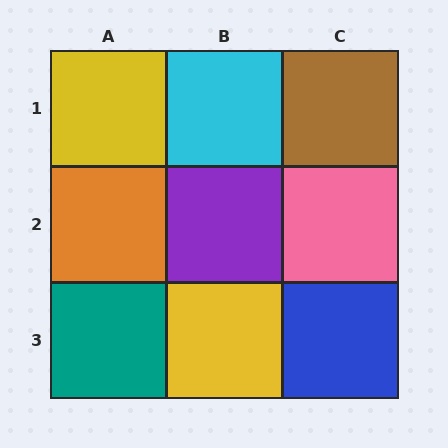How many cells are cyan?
1 cell is cyan.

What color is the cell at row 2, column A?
Orange.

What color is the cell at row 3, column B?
Yellow.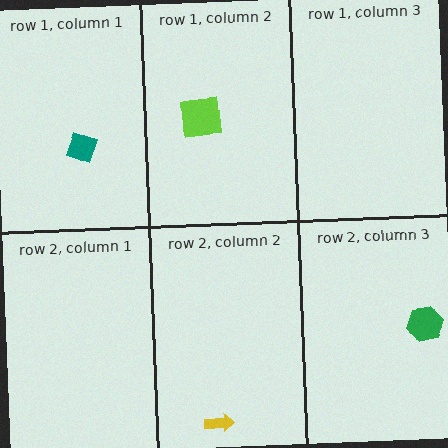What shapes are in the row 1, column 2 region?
The lime square.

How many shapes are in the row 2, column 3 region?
1.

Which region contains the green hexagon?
The row 2, column 3 region.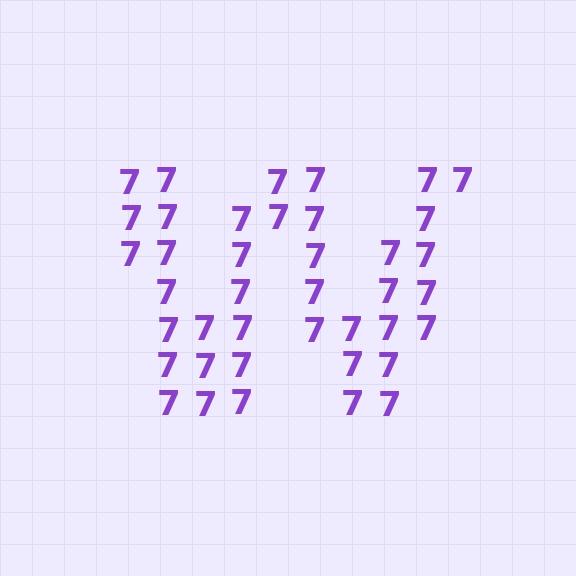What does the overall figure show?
The overall figure shows the letter W.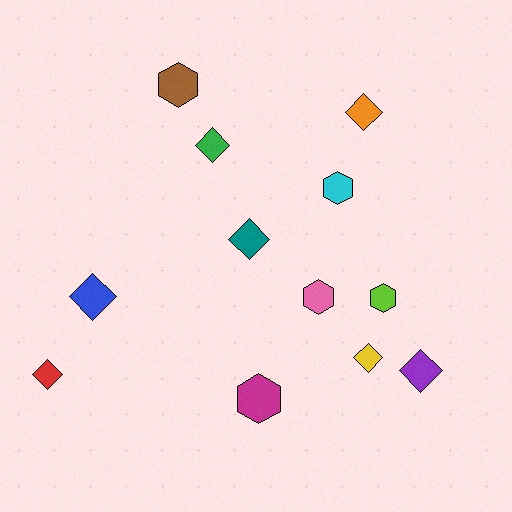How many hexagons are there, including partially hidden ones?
There are 5 hexagons.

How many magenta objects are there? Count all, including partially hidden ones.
There is 1 magenta object.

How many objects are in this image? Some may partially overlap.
There are 12 objects.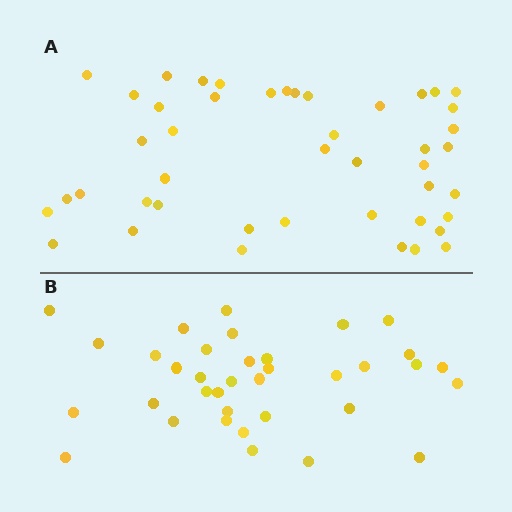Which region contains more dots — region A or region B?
Region A (the top region) has more dots.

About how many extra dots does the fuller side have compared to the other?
Region A has roughly 8 or so more dots than region B.